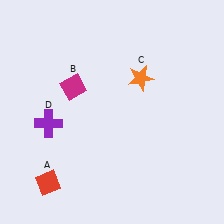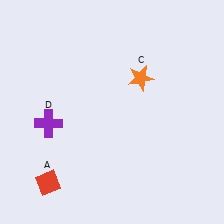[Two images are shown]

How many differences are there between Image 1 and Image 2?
There is 1 difference between the two images.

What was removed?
The magenta diamond (B) was removed in Image 2.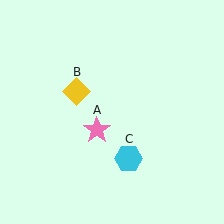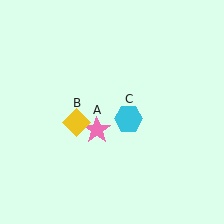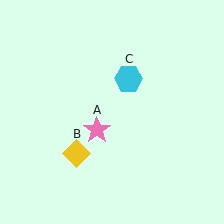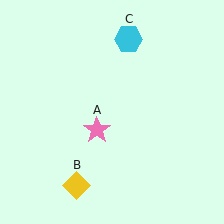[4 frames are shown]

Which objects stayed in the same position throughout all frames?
Pink star (object A) remained stationary.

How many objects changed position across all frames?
2 objects changed position: yellow diamond (object B), cyan hexagon (object C).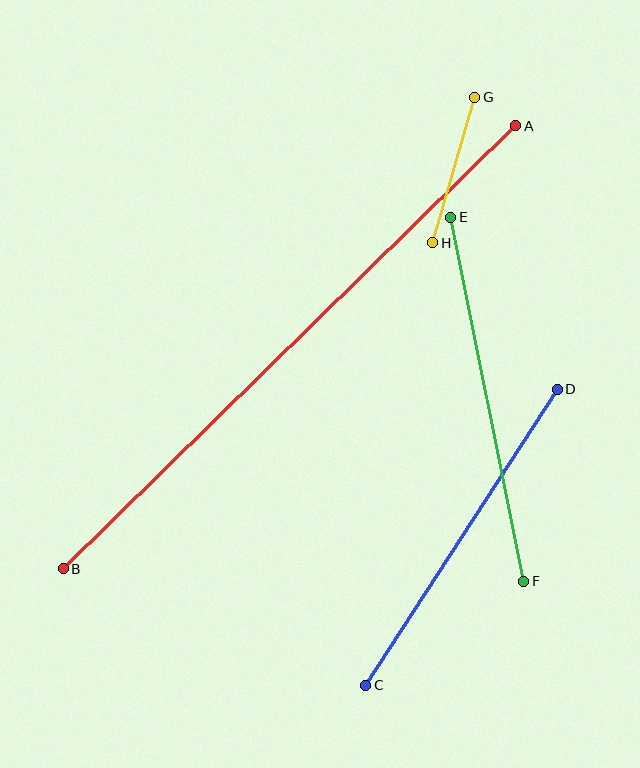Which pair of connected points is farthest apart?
Points A and B are farthest apart.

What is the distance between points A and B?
The distance is approximately 633 pixels.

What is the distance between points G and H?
The distance is approximately 151 pixels.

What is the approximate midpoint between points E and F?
The midpoint is at approximately (487, 399) pixels.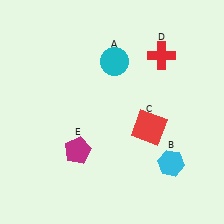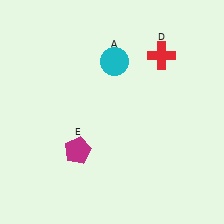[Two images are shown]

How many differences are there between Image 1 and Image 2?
There are 2 differences between the two images.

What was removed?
The red square (C), the cyan hexagon (B) were removed in Image 2.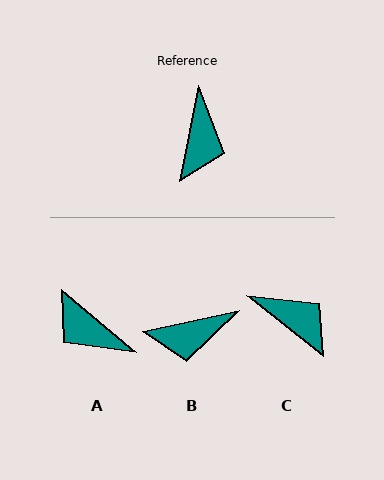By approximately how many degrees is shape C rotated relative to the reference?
Approximately 63 degrees counter-clockwise.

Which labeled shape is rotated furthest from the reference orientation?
A, about 119 degrees away.